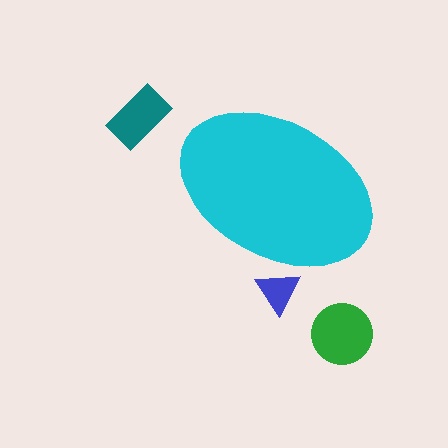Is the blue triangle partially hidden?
Yes, the blue triangle is partially hidden behind the cyan ellipse.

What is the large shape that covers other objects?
A cyan ellipse.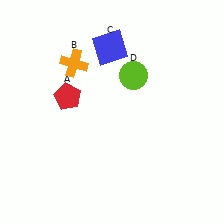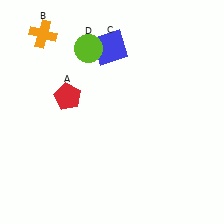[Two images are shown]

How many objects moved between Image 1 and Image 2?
2 objects moved between the two images.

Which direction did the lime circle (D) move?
The lime circle (D) moved left.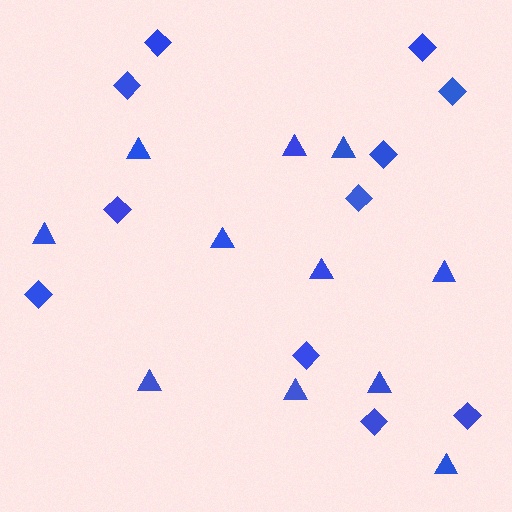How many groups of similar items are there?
There are 2 groups: one group of triangles (11) and one group of diamonds (11).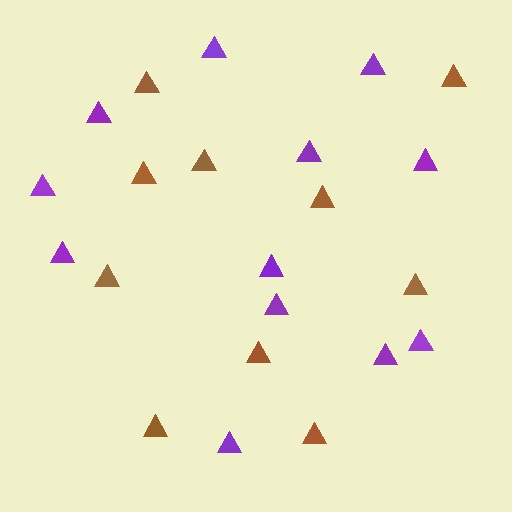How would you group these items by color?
There are 2 groups: one group of brown triangles (10) and one group of purple triangles (12).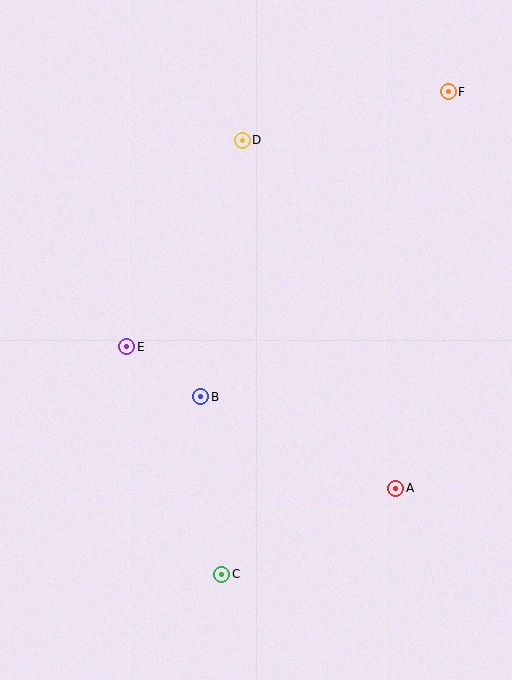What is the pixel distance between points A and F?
The distance between A and F is 400 pixels.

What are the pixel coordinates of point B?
Point B is at (201, 397).